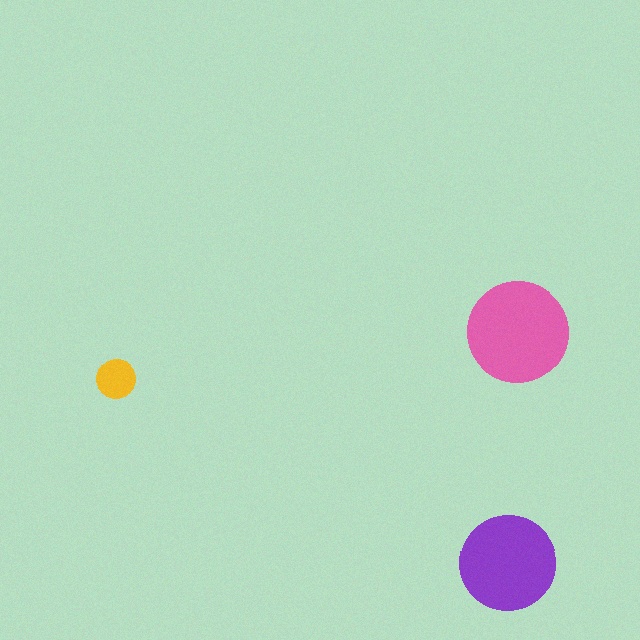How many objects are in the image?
There are 3 objects in the image.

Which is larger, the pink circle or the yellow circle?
The pink one.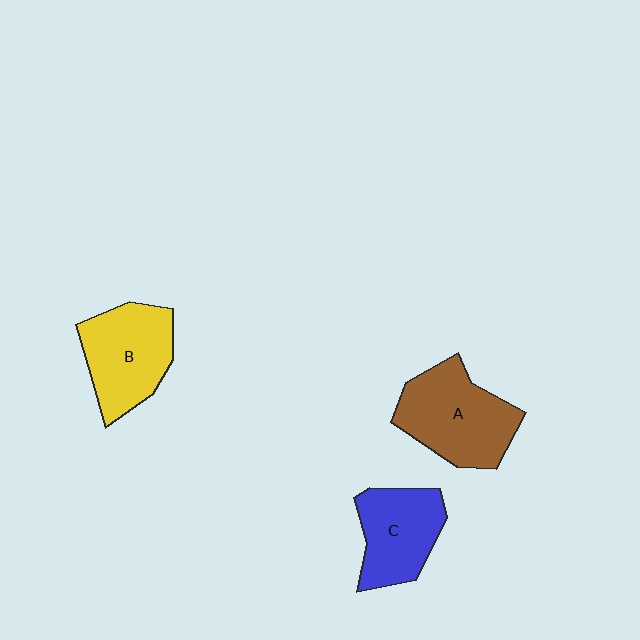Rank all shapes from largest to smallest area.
From largest to smallest: A (brown), B (yellow), C (blue).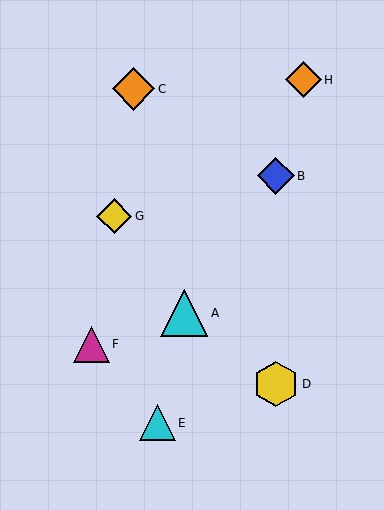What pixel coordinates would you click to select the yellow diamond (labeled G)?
Click at (114, 216) to select the yellow diamond G.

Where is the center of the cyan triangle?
The center of the cyan triangle is at (184, 313).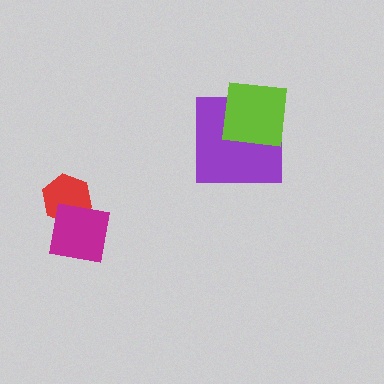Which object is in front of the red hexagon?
The magenta square is in front of the red hexagon.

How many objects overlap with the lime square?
1 object overlaps with the lime square.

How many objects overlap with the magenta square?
1 object overlaps with the magenta square.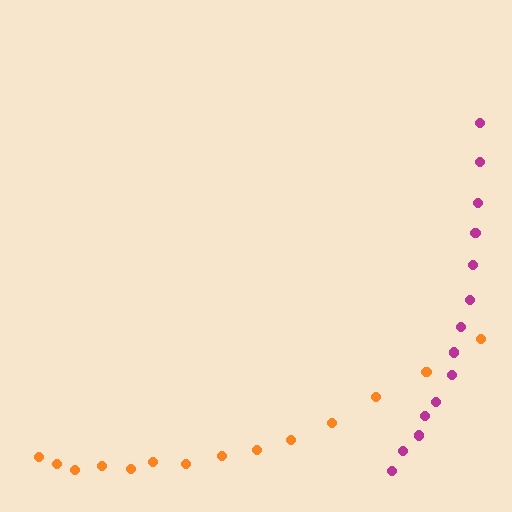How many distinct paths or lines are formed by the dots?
There are 2 distinct paths.